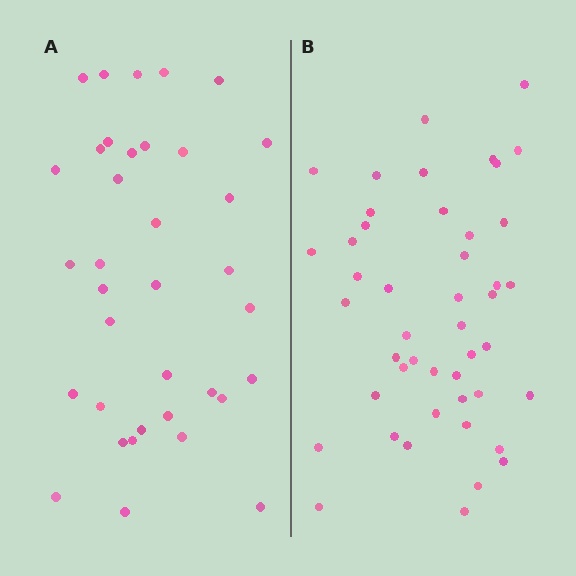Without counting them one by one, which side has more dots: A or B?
Region B (the right region) has more dots.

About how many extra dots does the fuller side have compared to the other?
Region B has roughly 10 or so more dots than region A.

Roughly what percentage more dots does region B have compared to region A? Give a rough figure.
About 30% more.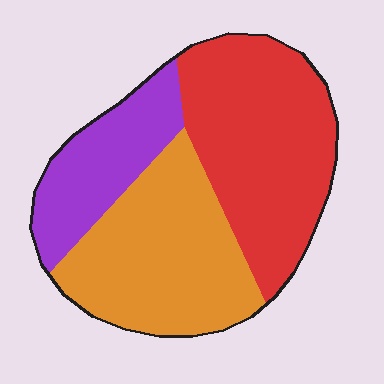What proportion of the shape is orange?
Orange takes up about three eighths (3/8) of the shape.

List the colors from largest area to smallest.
From largest to smallest: red, orange, purple.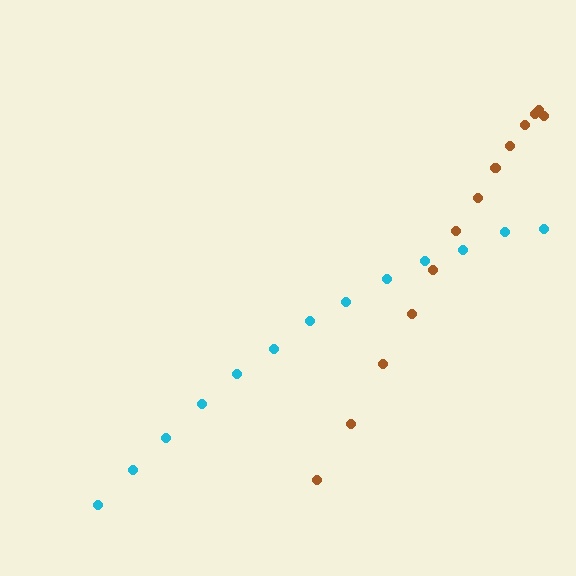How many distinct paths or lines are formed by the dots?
There are 2 distinct paths.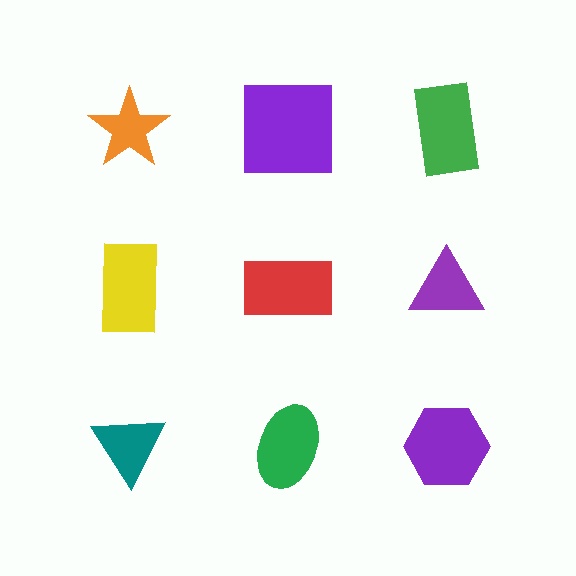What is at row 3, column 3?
A purple hexagon.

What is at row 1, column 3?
A green rectangle.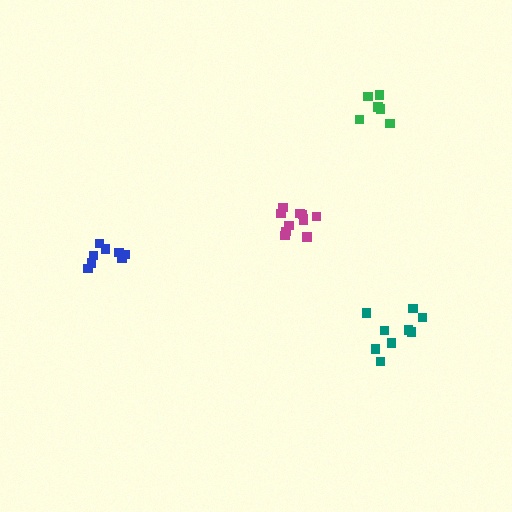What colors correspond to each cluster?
The clusters are colored: magenta, green, blue, teal.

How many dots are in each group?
Group 1: 11 dots, Group 2: 6 dots, Group 3: 8 dots, Group 4: 9 dots (34 total).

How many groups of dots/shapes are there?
There are 4 groups.